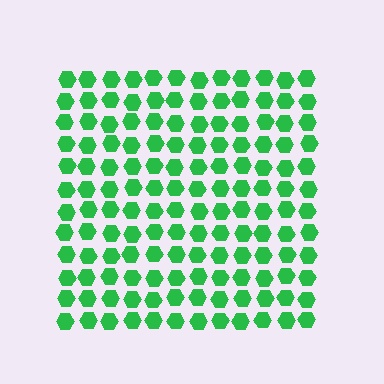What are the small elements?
The small elements are hexagons.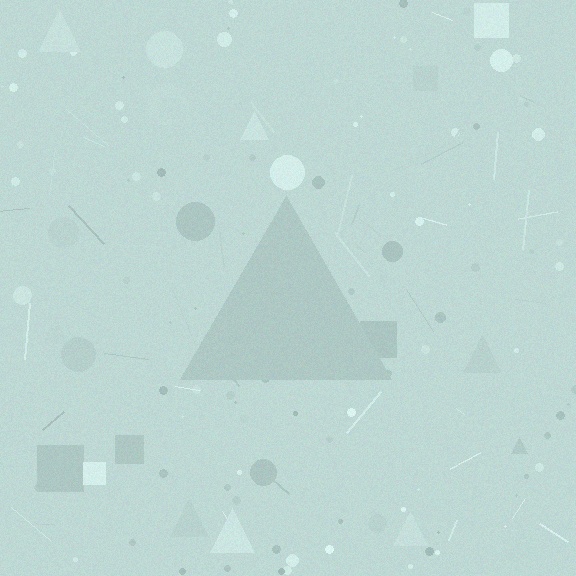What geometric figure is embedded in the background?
A triangle is embedded in the background.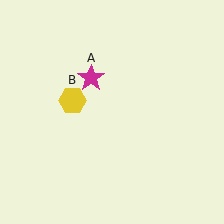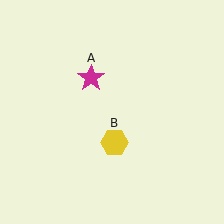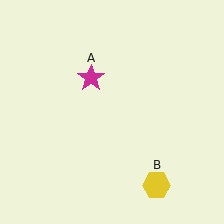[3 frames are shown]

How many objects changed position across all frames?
1 object changed position: yellow hexagon (object B).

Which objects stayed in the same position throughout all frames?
Magenta star (object A) remained stationary.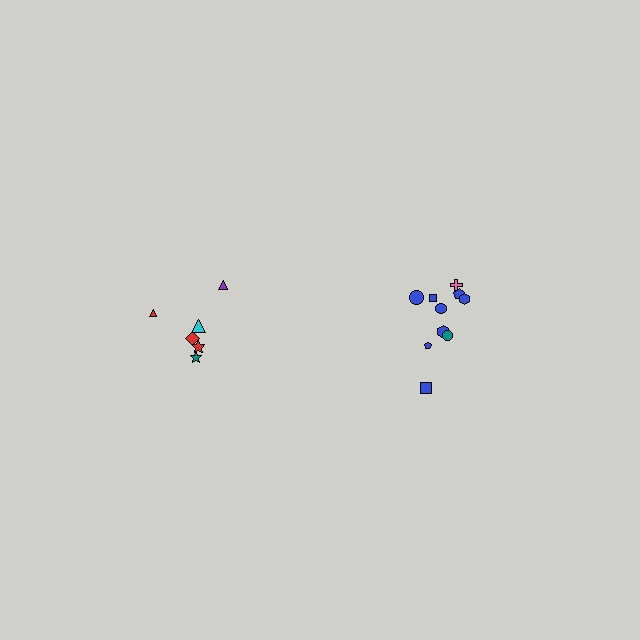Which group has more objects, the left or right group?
The right group.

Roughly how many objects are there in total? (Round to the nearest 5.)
Roughly 15 objects in total.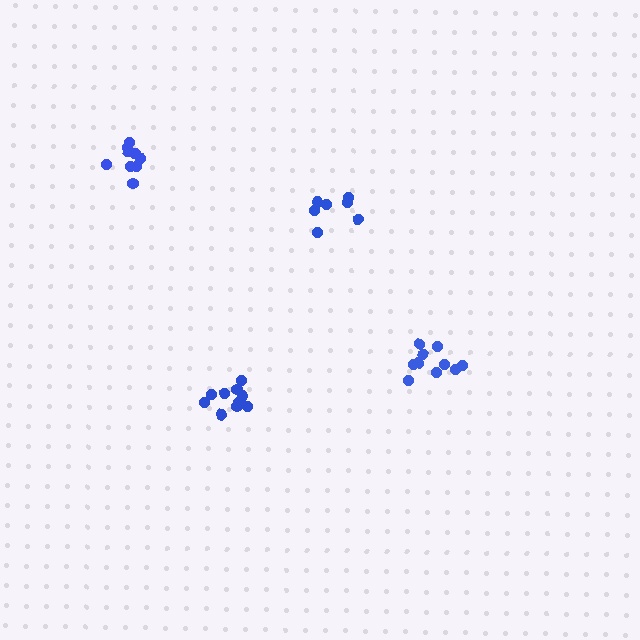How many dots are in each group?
Group 1: 10 dots, Group 2: 10 dots, Group 3: 9 dots, Group 4: 7 dots (36 total).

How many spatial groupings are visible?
There are 4 spatial groupings.